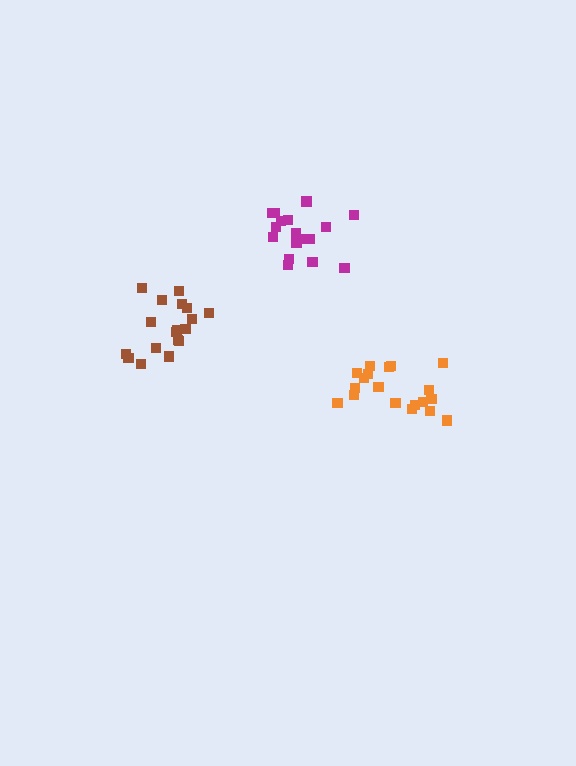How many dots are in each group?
Group 1: 19 dots, Group 2: 18 dots, Group 3: 18 dots (55 total).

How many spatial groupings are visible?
There are 3 spatial groupings.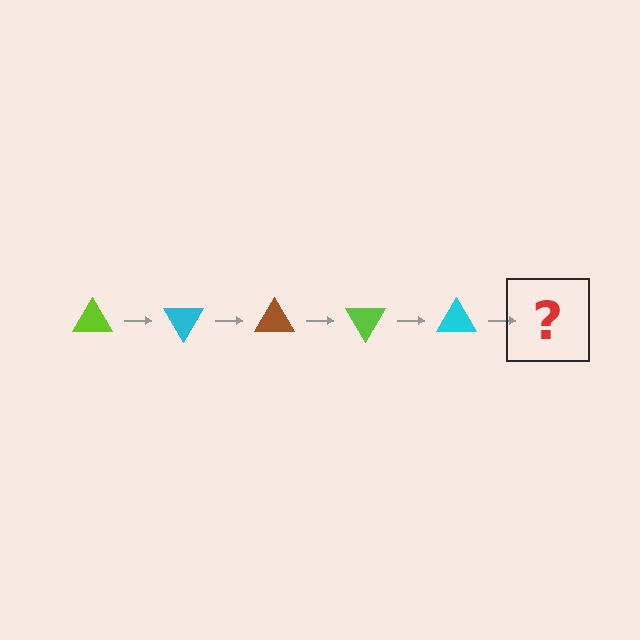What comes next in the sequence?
The next element should be a brown triangle, rotated 300 degrees from the start.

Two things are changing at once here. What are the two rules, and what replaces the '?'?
The two rules are that it rotates 60 degrees each step and the color cycles through lime, cyan, and brown. The '?' should be a brown triangle, rotated 300 degrees from the start.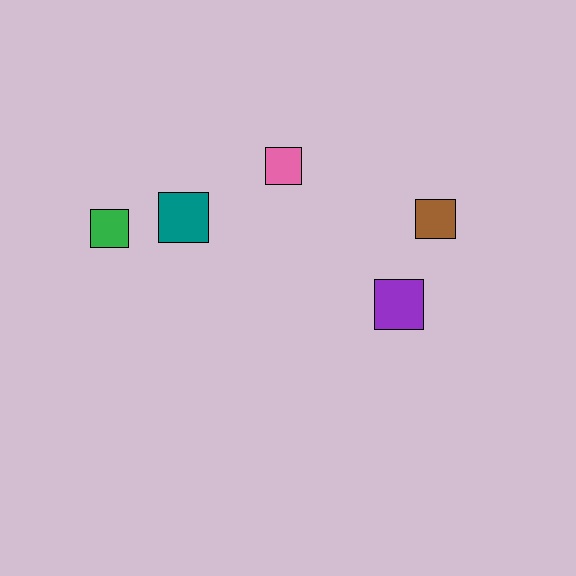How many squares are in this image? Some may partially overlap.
There are 5 squares.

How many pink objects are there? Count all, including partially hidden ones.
There is 1 pink object.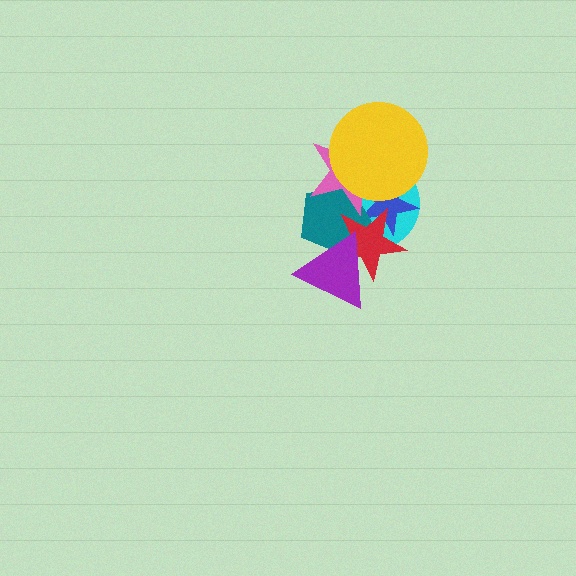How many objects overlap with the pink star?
5 objects overlap with the pink star.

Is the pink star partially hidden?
Yes, it is partially covered by another shape.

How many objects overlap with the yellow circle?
3 objects overlap with the yellow circle.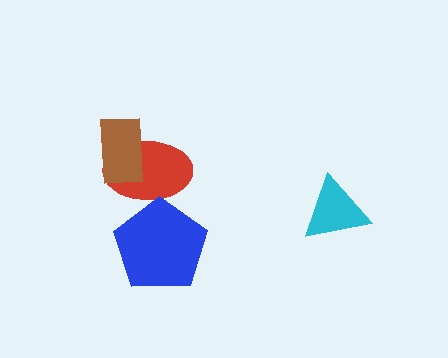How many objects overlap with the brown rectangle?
1 object overlaps with the brown rectangle.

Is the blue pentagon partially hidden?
No, no other shape covers it.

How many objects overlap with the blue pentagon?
1 object overlaps with the blue pentagon.